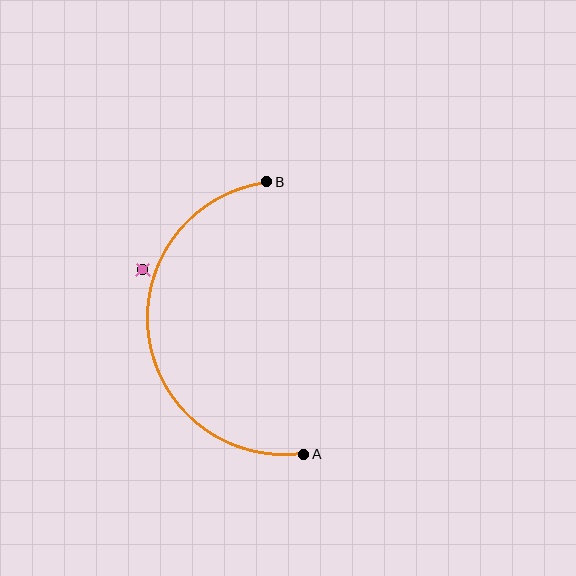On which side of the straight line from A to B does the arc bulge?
The arc bulges to the left of the straight line connecting A and B.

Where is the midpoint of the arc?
The arc midpoint is the point on the curve farthest from the straight line joining A and B. It sits to the left of that line.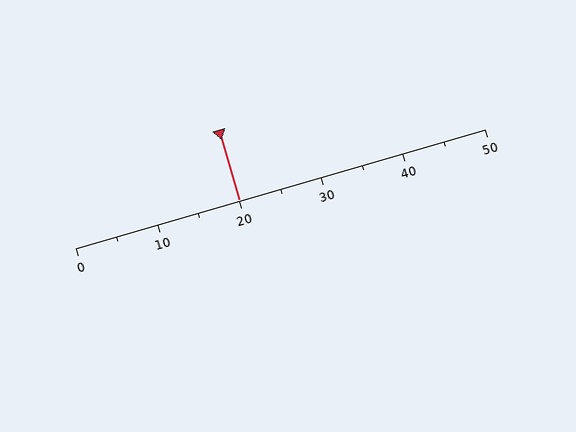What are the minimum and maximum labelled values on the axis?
The axis runs from 0 to 50.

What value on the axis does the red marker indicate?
The marker indicates approximately 20.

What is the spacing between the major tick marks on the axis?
The major ticks are spaced 10 apart.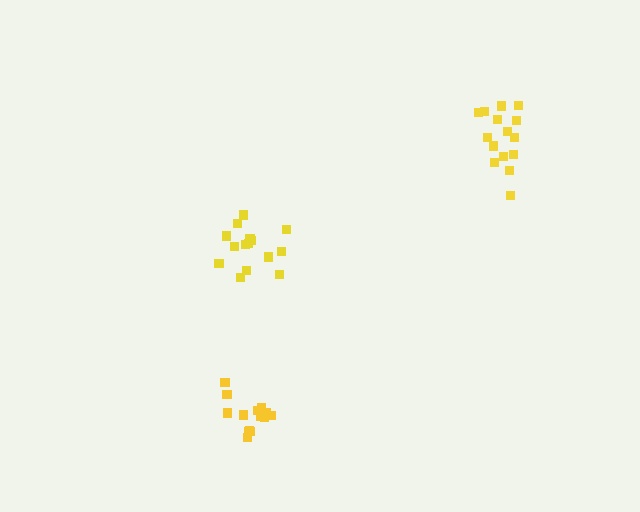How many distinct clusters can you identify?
There are 3 distinct clusters.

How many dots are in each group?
Group 1: 14 dots, Group 2: 15 dots, Group 3: 15 dots (44 total).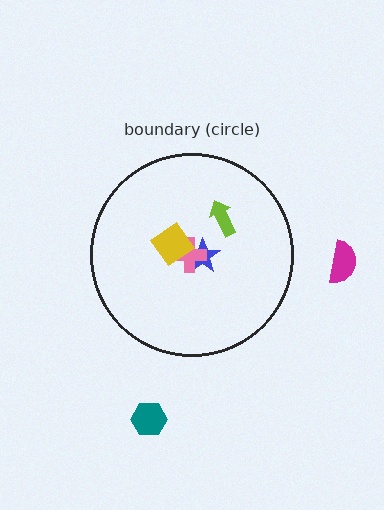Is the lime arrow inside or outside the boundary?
Inside.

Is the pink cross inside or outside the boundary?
Inside.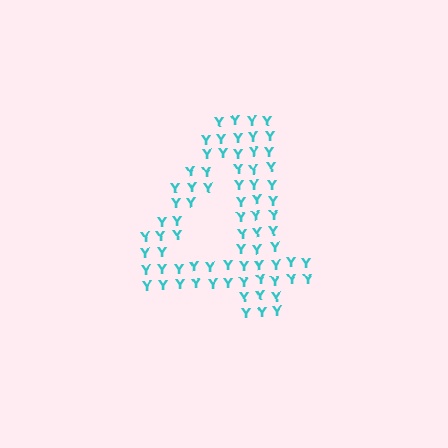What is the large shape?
The large shape is the digit 4.